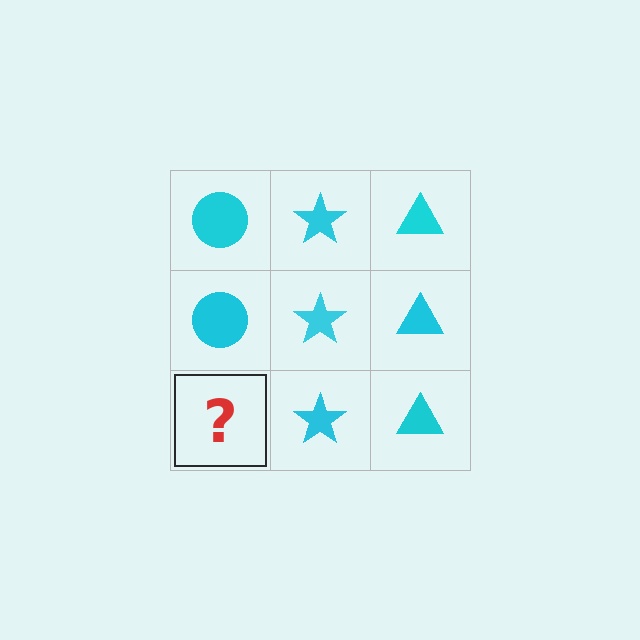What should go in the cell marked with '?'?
The missing cell should contain a cyan circle.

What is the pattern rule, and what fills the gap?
The rule is that each column has a consistent shape. The gap should be filled with a cyan circle.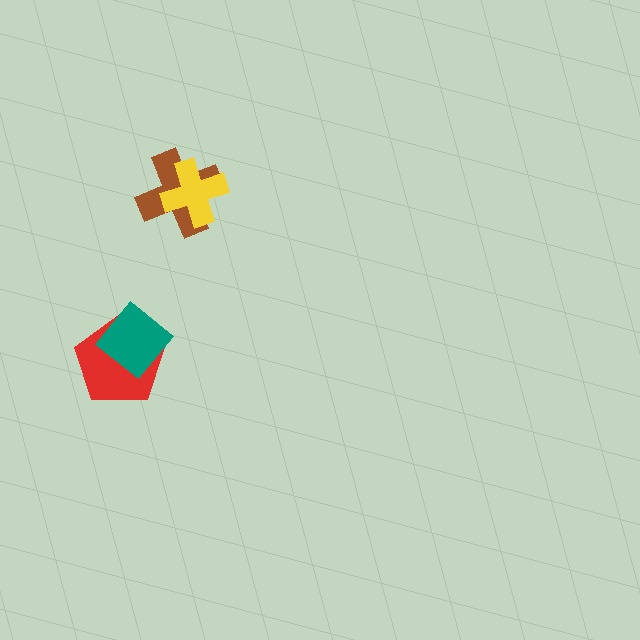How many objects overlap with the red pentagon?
1 object overlaps with the red pentagon.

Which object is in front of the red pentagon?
The teal diamond is in front of the red pentagon.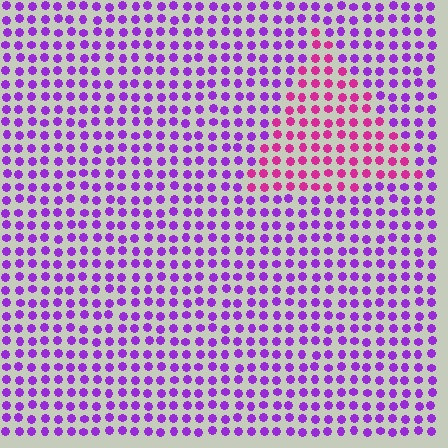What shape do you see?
I see a triangle.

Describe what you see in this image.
The image is filled with small purple elements in a uniform arrangement. A triangle-shaped region is visible where the elements are tinted to a slightly different hue, forming a subtle color boundary.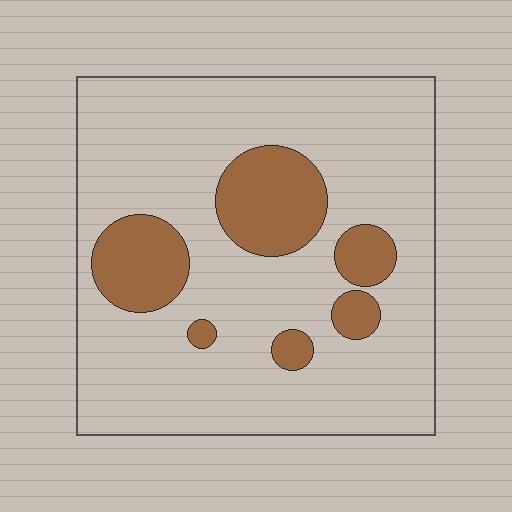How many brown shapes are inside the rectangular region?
6.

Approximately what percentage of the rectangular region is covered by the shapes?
Approximately 20%.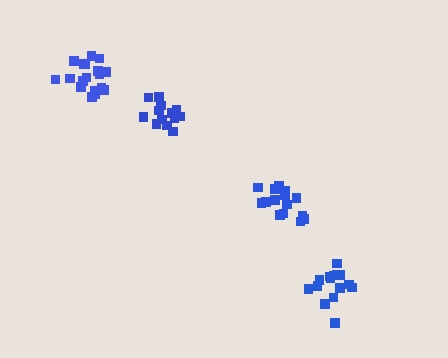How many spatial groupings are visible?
There are 4 spatial groupings.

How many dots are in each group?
Group 1: 13 dots, Group 2: 19 dots, Group 3: 16 dots, Group 4: 15 dots (63 total).